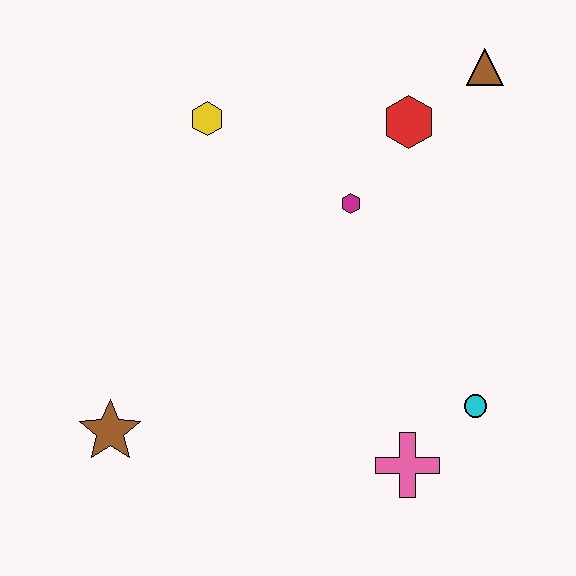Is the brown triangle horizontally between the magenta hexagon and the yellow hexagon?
No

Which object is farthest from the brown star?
The brown triangle is farthest from the brown star.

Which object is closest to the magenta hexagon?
The red hexagon is closest to the magenta hexagon.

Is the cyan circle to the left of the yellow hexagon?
No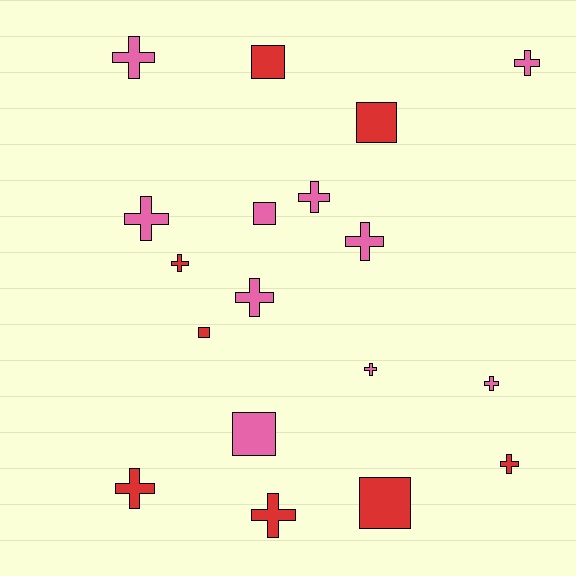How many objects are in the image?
There are 18 objects.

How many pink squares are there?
There are 2 pink squares.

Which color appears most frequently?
Pink, with 10 objects.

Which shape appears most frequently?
Cross, with 12 objects.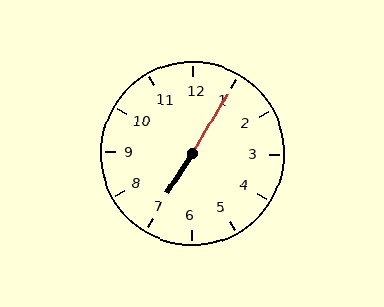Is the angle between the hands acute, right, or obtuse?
It is obtuse.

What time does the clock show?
7:05.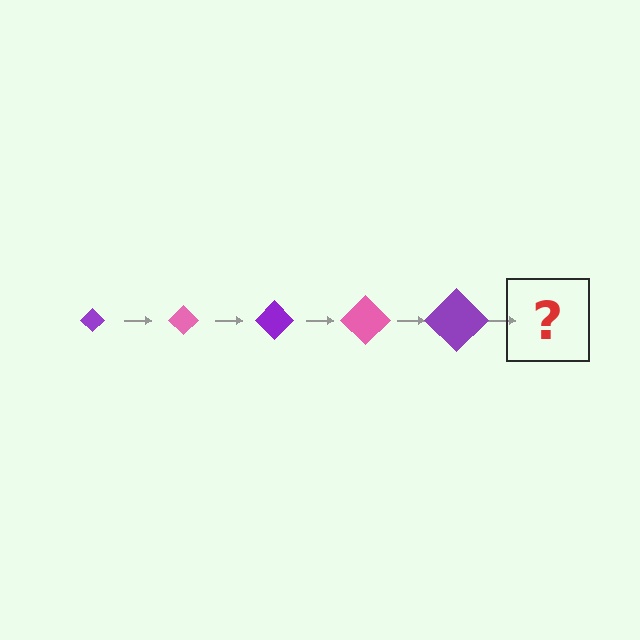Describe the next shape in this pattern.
It should be a pink diamond, larger than the previous one.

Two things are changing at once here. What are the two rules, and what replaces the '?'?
The two rules are that the diamond grows larger each step and the color cycles through purple and pink. The '?' should be a pink diamond, larger than the previous one.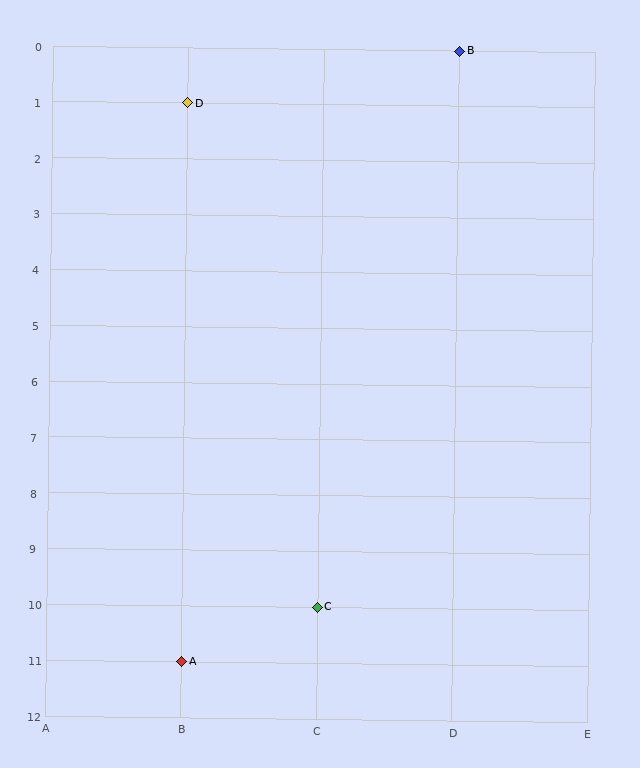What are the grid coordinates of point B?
Point B is at grid coordinates (D, 0).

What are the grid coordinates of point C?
Point C is at grid coordinates (C, 10).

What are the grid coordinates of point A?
Point A is at grid coordinates (B, 11).